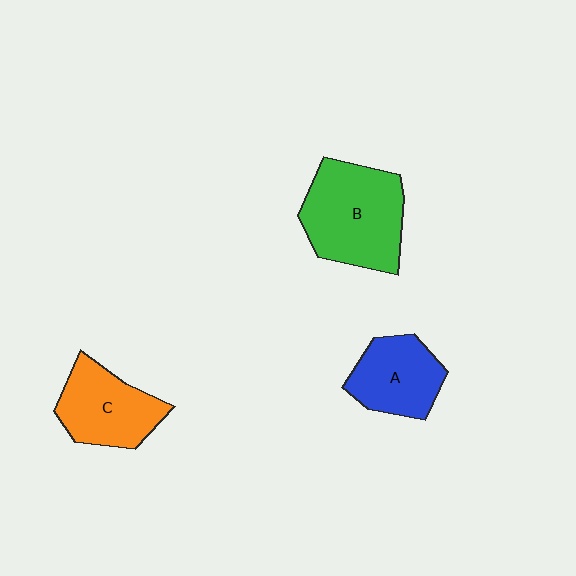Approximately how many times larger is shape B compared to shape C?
Approximately 1.4 times.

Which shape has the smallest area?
Shape A (blue).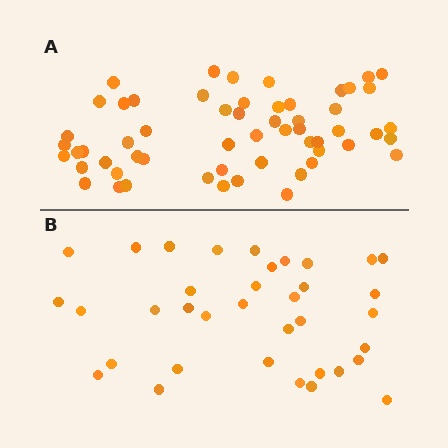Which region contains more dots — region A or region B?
Region A (the top region) has more dots.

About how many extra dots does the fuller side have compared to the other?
Region A has approximately 20 more dots than region B.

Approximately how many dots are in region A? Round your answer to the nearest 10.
About 60 dots. (The exact count is 57, which rounds to 60.)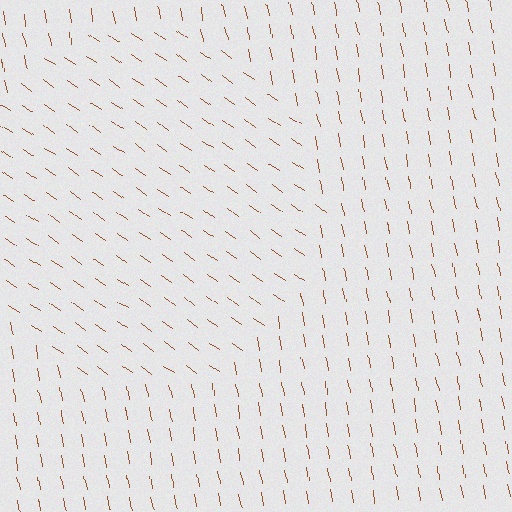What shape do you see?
I see a circle.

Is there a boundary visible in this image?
Yes, there is a texture boundary formed by a change in line orientation.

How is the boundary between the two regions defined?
The boundary is defined purely by a change in line orientation (approximately 45 degrees difference). All lines are the same color and thickness.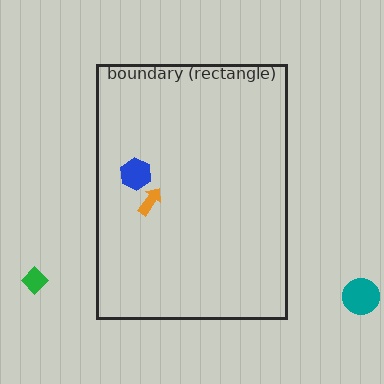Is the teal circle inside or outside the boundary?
Outside.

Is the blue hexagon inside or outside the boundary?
Inside.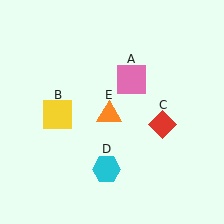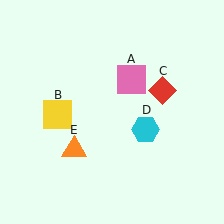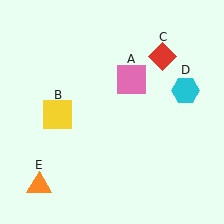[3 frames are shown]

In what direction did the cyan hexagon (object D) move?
The cyan hexagon (object D) moved up and to the right.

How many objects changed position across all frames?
3 objects changed position: red diamond (object C), cyan hexagon (object D), orange triangle (object E).